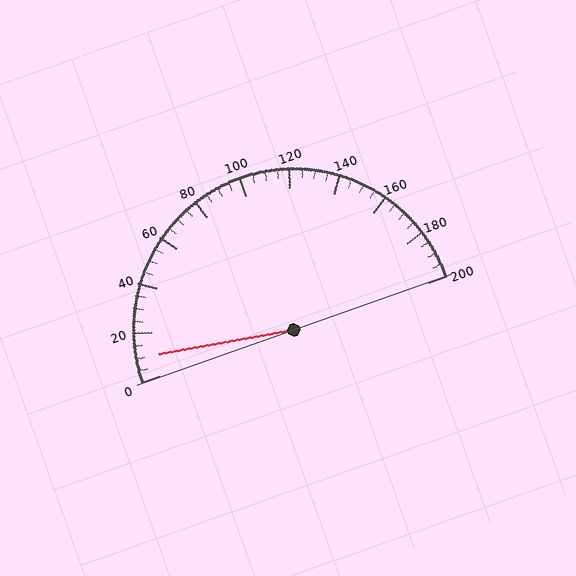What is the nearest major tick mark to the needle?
The nearest major tick mark is 0.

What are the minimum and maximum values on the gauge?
The gauge ranges from 0 to 200.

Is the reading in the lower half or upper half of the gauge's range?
The reading is in the lower half of the range (0 to 200).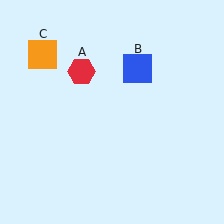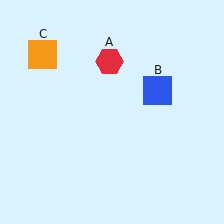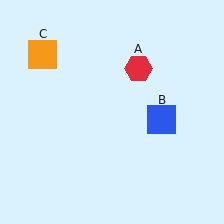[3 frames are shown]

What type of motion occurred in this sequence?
The red hexagon (object A), blue square (object B) rotated clockwise around the center of the scene.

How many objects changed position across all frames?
2 objects changed position: red hexagon (object A), blue square (object B).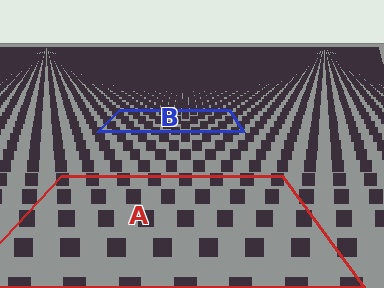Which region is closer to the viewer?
Region A is closer. The texture elements there are larger and more spread out.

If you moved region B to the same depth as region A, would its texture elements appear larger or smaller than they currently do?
They would appear larger. At a closer depth, the same texture elements are projected at a bigger on-screen size.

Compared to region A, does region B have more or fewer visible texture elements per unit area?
Region B has more texture elements per unit area — they are packed more densely because it is farther away.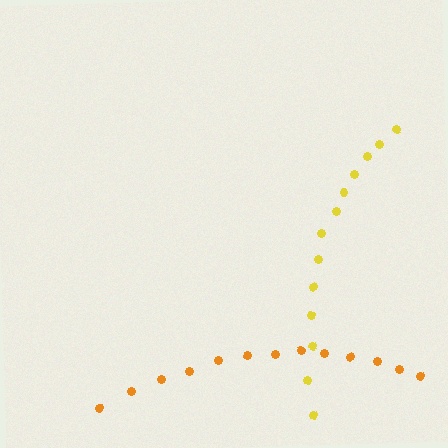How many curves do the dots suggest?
There are 2 distinct paths.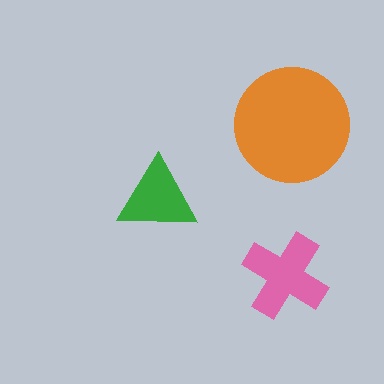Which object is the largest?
The orange circle.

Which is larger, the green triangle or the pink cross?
The pink cross.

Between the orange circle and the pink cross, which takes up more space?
The orange circle.